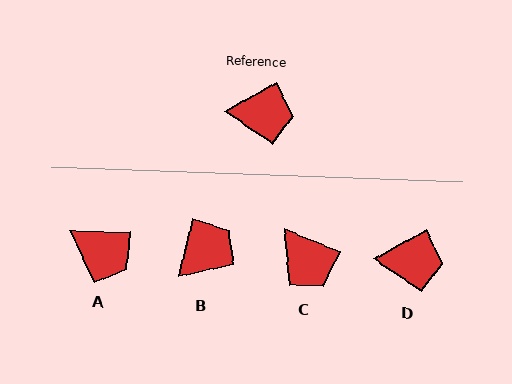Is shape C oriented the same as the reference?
No, it is off by about 51 degrees.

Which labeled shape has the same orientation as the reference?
D.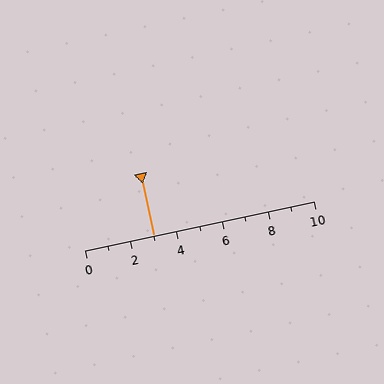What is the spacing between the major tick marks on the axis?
The major ticks are spaced 2 apart.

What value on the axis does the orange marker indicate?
The marker indicates approximately 3.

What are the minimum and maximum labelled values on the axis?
The axis runs from 0 to 10.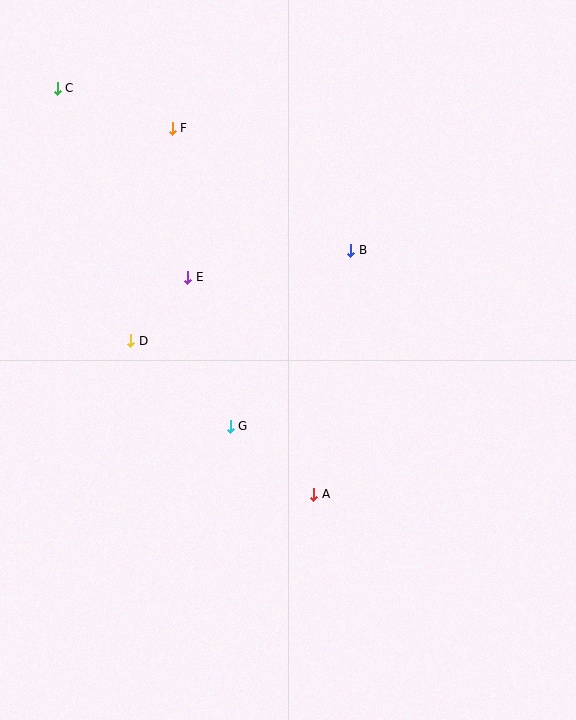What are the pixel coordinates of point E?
Point E is at (188, 277).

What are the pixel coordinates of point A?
Point A is at (314, 494).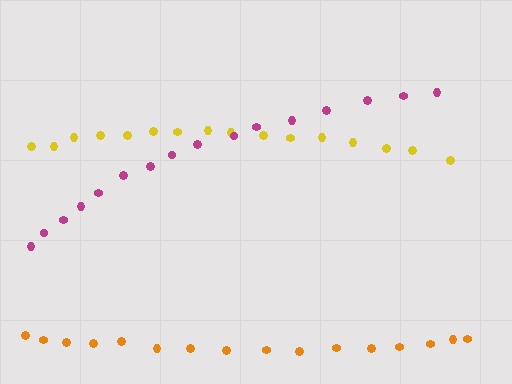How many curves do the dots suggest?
There are 3 distinct paths.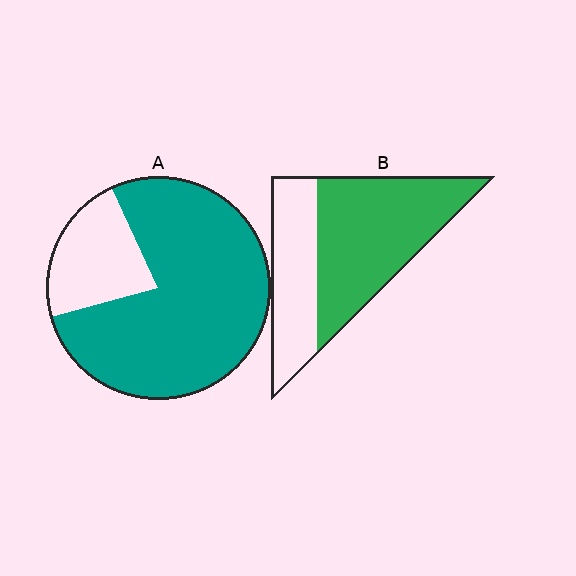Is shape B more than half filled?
Yes.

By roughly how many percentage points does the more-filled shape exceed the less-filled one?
By roughly 15 percentage points (A over B).